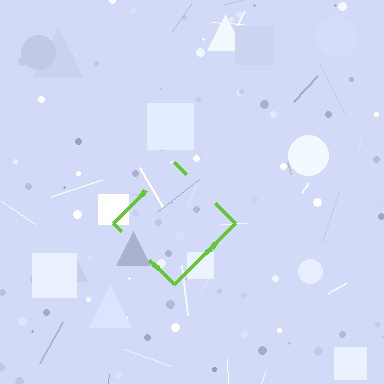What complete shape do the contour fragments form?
The contour fragments form a diamond.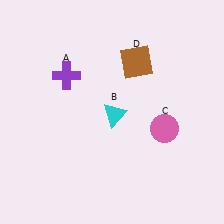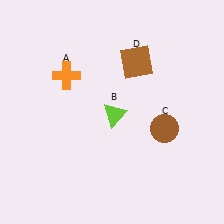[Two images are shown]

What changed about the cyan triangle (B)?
In Image 1, B is cyan. In Image 2, it changed to lime.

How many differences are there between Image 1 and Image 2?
There are 3 differences between the two images.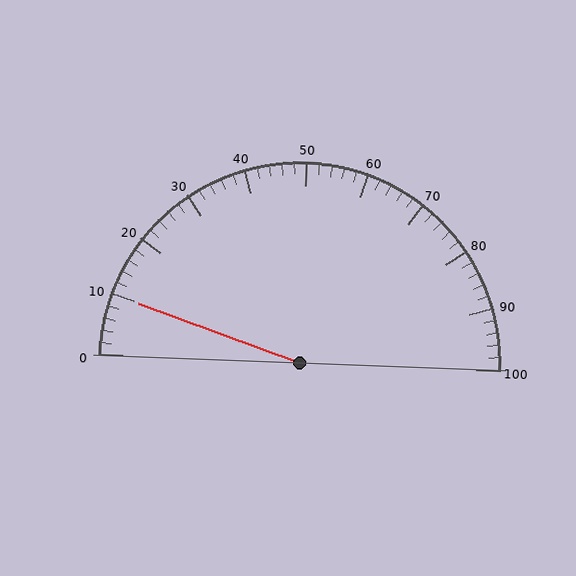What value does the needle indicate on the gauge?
The needle indicates approximately 10.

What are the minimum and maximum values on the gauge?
The gauge ranges from 0 to 100.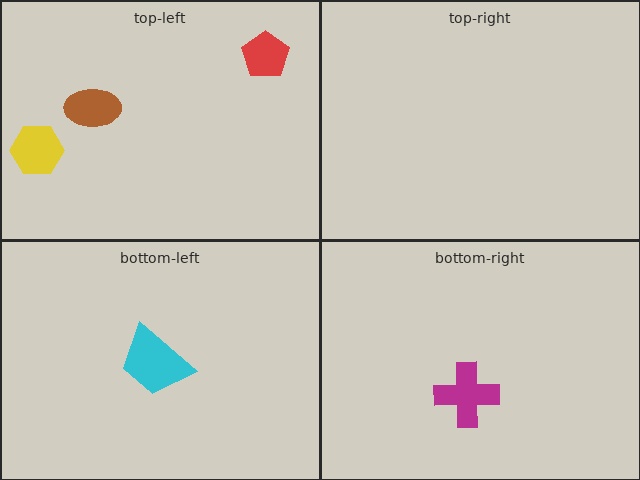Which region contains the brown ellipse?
The top-left region.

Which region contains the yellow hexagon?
The top-left region.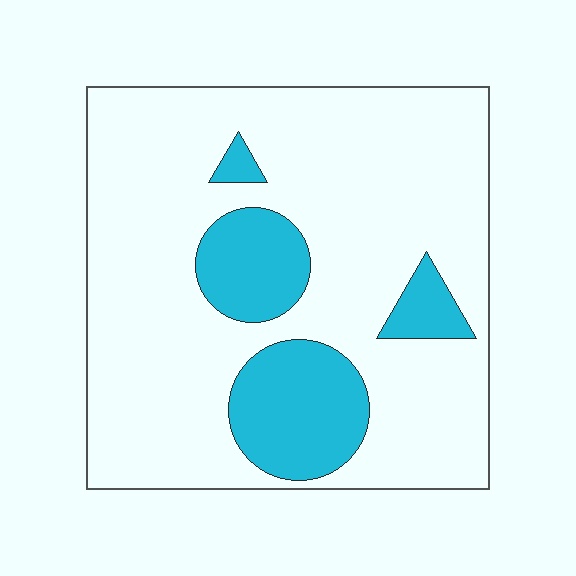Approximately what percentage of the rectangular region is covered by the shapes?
Approximately 20%.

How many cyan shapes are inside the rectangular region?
4.